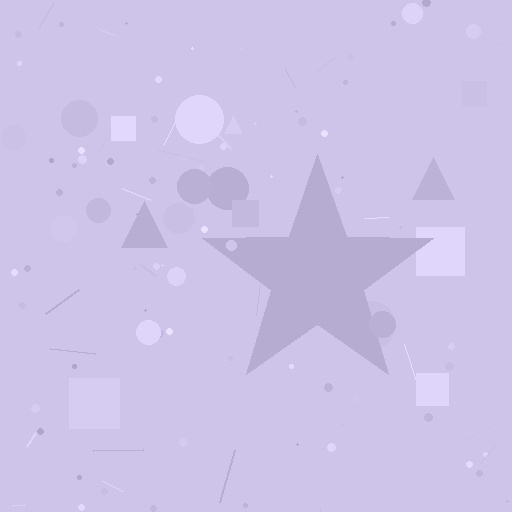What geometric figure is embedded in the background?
A star is embedded in the background.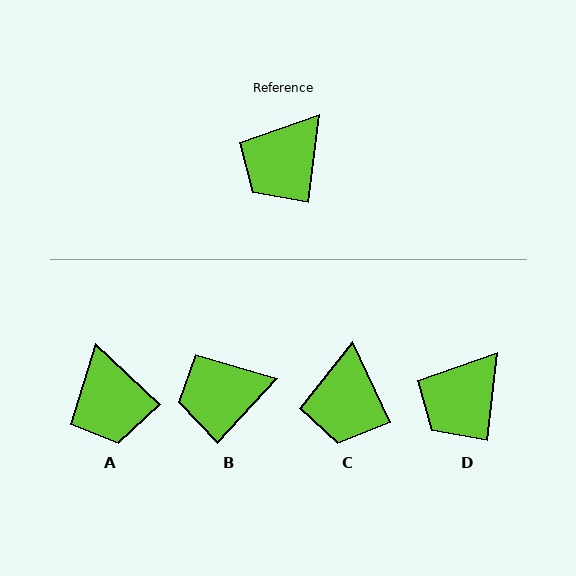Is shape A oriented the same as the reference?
No, it is off by about 53 degrees.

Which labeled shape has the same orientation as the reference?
D.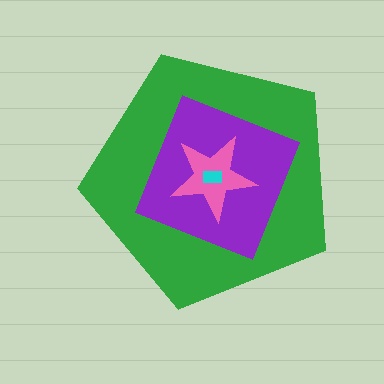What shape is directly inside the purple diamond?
The pink star.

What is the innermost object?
The cyan rectangle.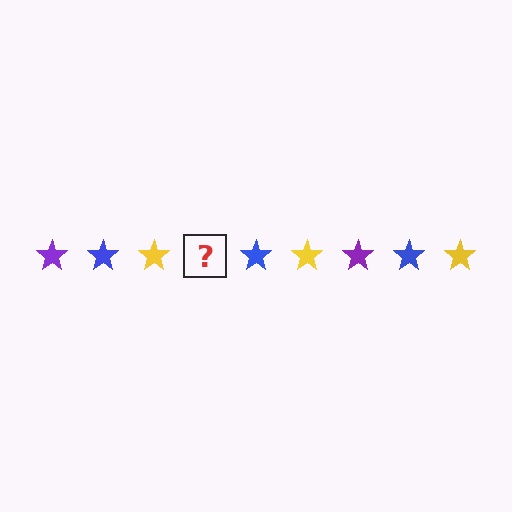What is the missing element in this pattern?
The missing element is a purple star.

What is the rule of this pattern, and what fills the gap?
The rule is that the pattern cycles through purple, blue, yellow stars. The gap should be filled with a purple star.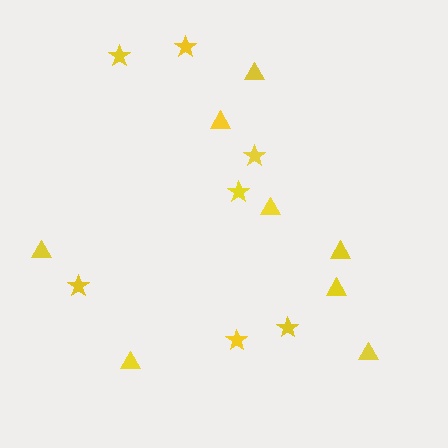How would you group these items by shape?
There are 2 groups: one group of triangles (8) and one group of stars (7).